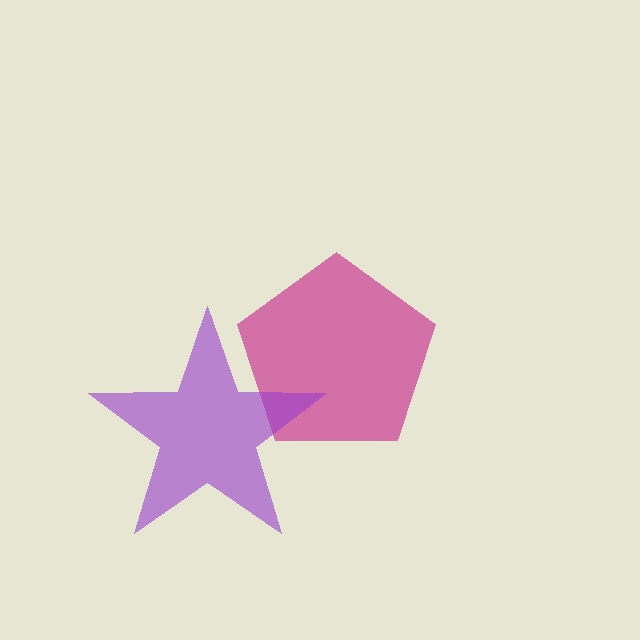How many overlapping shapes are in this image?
There are 2 overlapping shapes in the image.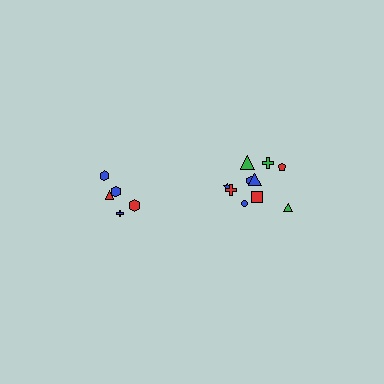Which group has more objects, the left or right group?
The right group.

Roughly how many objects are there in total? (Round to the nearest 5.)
Roughly 15 objects in total.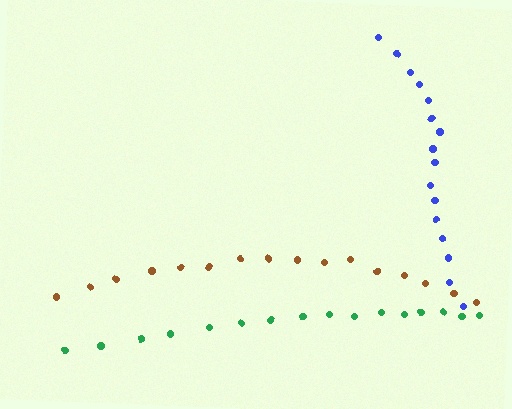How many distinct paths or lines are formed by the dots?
There are 3 distinct paths.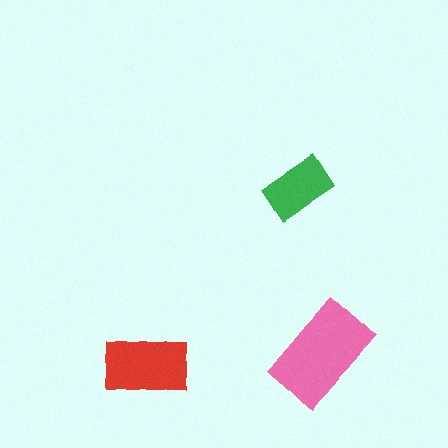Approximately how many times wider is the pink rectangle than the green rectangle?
About 1.5 times wider.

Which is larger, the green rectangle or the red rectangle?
The red one.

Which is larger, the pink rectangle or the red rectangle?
The pink one.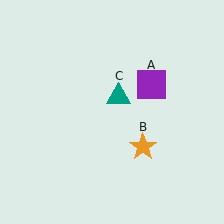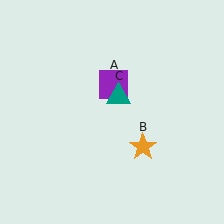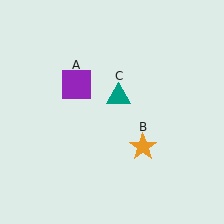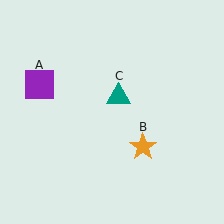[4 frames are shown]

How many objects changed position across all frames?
1 object changed position: purple square (object A).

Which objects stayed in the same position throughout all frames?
Orange star (object B) and teal triangle (object C) remained stationary.